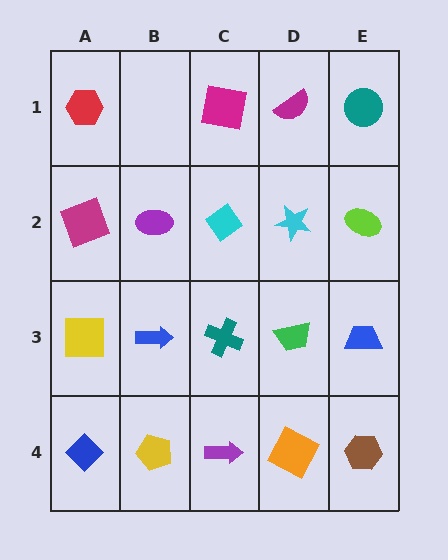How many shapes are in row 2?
5 shapes.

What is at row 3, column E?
A blue trapezoid.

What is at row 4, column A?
A blue diamond.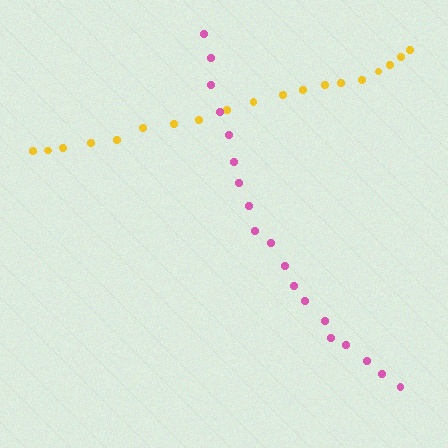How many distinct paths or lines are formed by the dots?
There are 2 distinct paths.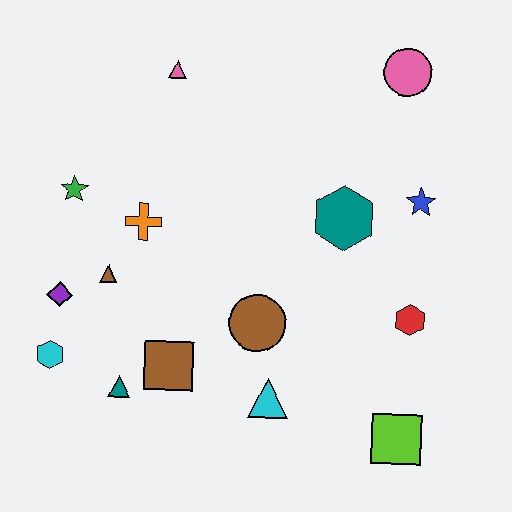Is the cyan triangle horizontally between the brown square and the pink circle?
Yes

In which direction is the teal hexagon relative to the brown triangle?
The teal hexagon is to the right of the brown triangle.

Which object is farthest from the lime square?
The pink triangle is farthest from the lime square.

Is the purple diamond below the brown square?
No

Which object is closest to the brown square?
The teal triangle is closest to the brown square.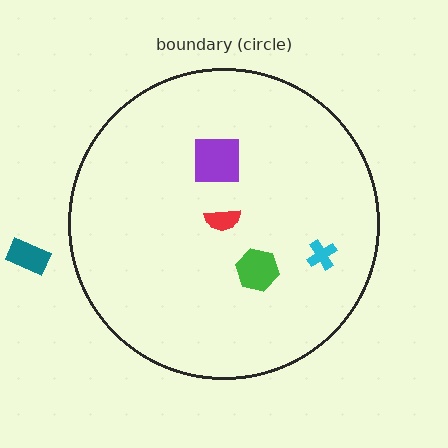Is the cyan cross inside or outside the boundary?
Inside.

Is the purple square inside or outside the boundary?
Inside.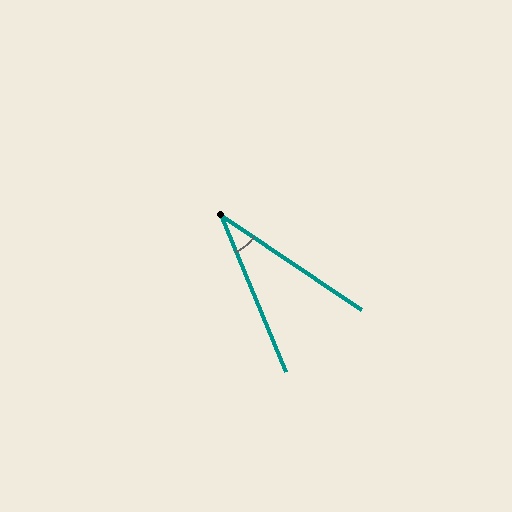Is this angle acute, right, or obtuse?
It is acute.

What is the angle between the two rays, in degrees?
Approximately 33 degrees.